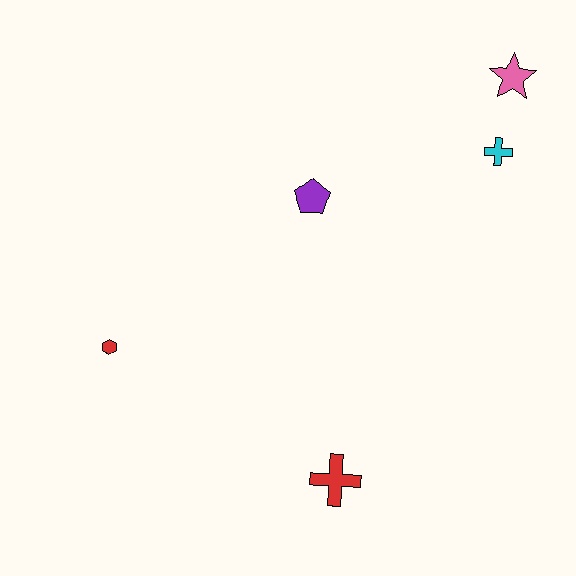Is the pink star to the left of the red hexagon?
No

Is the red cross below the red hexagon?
Yes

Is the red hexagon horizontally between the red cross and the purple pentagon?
No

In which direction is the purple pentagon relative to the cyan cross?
The purple pentagon is to the left of the cyan cross.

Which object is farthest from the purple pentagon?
The red cross is farthest from the purple pentagon.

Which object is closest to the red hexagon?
The purple pentagon is closest to the red hexagon.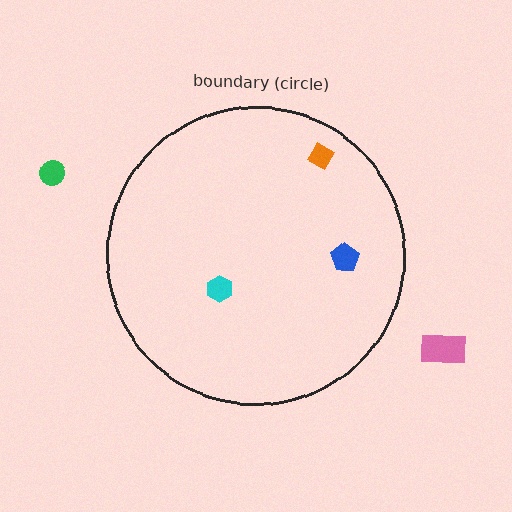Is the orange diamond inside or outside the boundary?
Inside.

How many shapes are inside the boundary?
3 inside, 2 outside.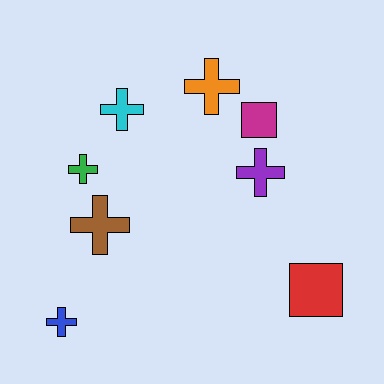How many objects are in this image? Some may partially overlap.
There are 8 objects.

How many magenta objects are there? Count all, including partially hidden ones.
There is 1 magenta object.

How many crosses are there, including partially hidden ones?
There are 6 crosses.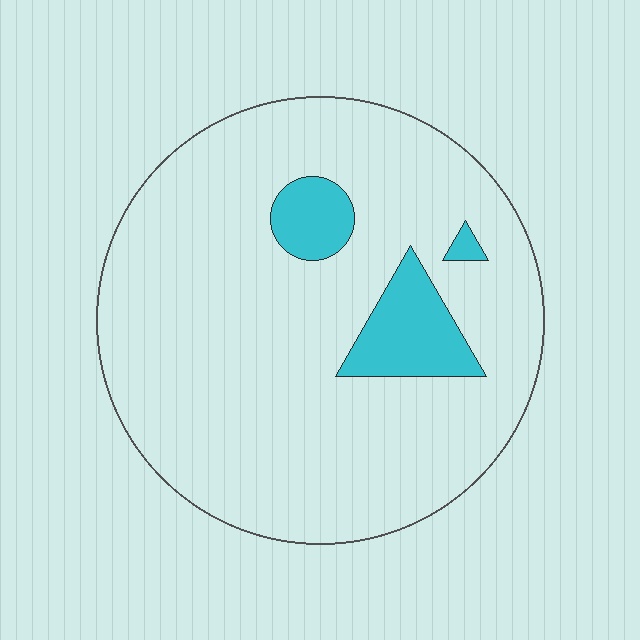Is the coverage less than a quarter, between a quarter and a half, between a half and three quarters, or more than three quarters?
Less than a quarter.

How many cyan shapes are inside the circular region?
3.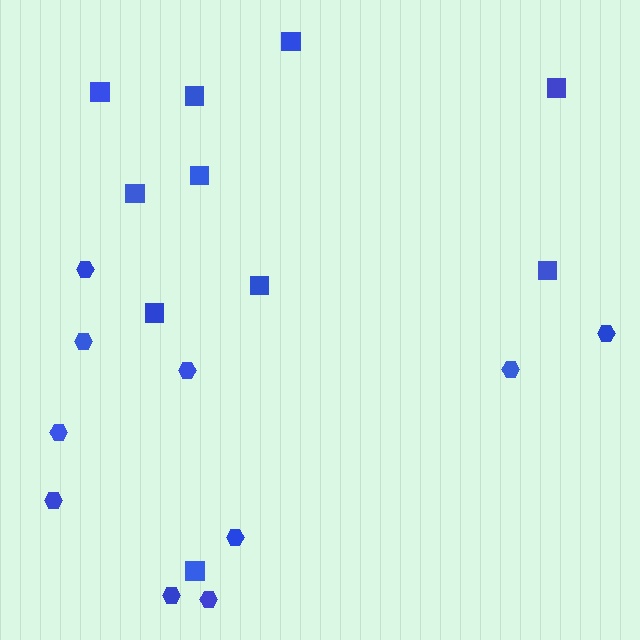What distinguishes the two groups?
There are 2 groups: one group of squares (10) and one group of hexagons (10).